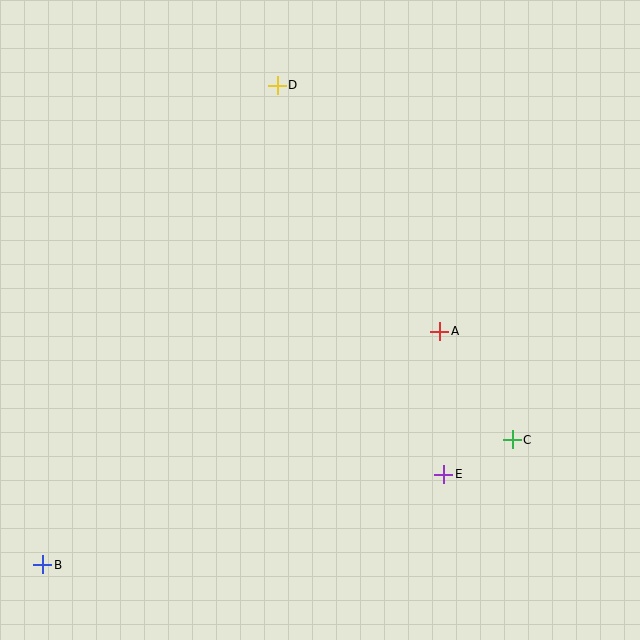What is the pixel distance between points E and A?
The distance between E and A is 143 pixels.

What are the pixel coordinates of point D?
Point D is at (277, 85).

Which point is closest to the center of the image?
Point A at (440, 331) is closest to the center.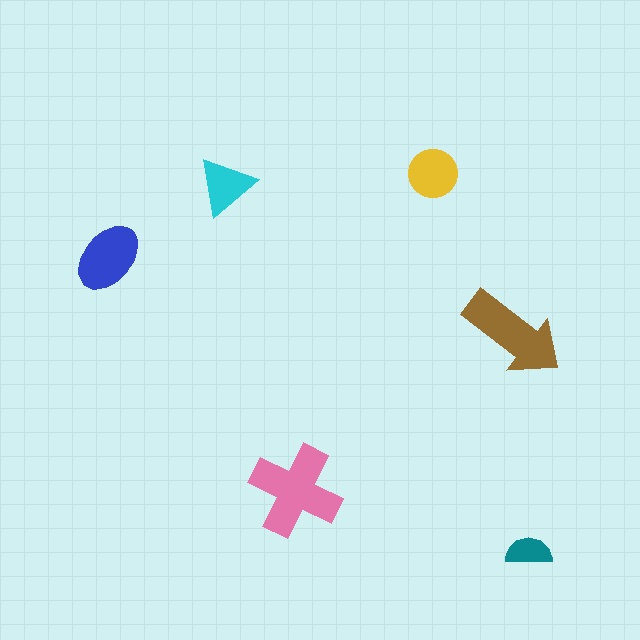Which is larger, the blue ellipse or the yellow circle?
The blue ellipse.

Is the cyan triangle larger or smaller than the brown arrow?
Smaller.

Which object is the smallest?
The teal semicircle.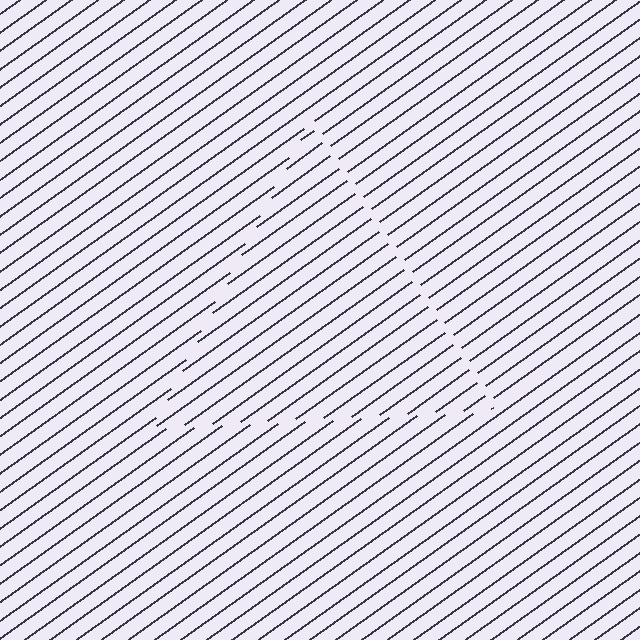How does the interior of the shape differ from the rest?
The interior of the shape contains the same grating, shifted by half a period — the contour is defined by the phase discontinuity where line-ends from the inner and outer gratings abut.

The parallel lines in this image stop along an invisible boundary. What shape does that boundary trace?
An illusory triangle. The interior of the shape contains the same grating, shifted by half a period — the contour is defined by the phase discontinuity where line-ends from the inner and outer gratings abut.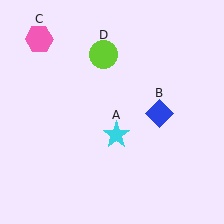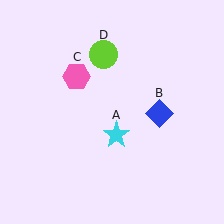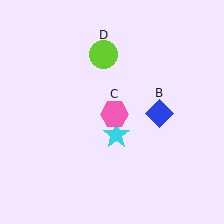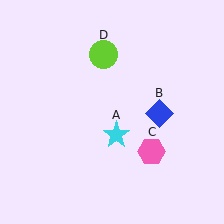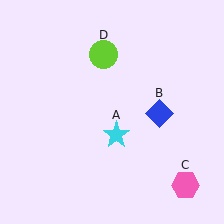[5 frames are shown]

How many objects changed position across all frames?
1 object changed position: pink hexagon (object C).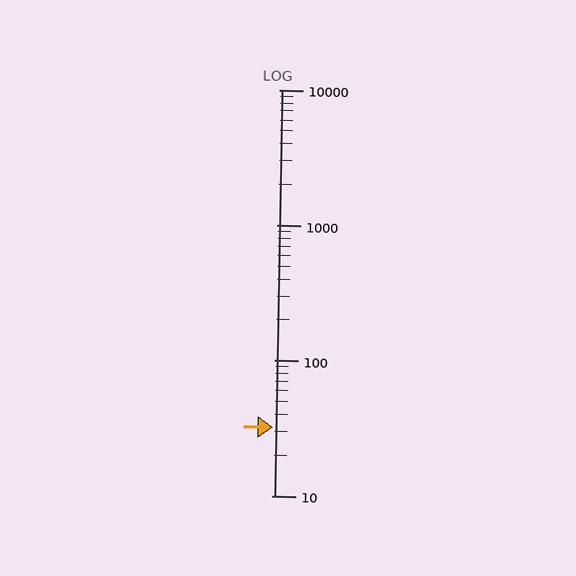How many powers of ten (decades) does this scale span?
The scale spans 3 decades, from 10 to 10000.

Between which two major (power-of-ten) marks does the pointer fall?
The pointer is between 10 and 100.